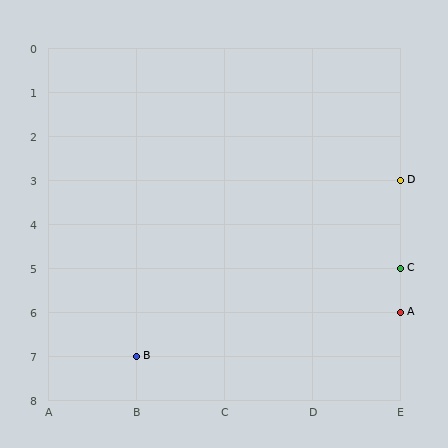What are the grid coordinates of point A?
Point A is at grid coordinates (E, 6).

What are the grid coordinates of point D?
Point D is at grid coordinates (E, 3).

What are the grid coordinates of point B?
Point B is at grid coordinates (B, 7).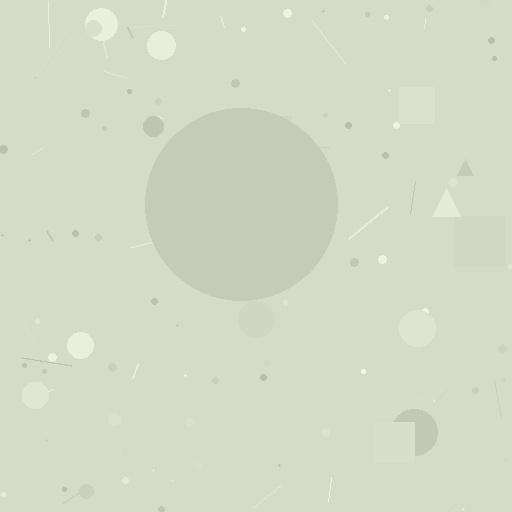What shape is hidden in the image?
A circle is hidden in the image.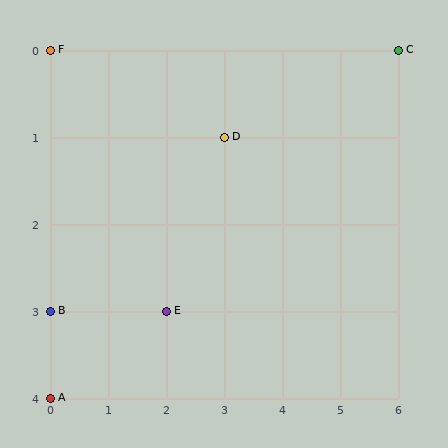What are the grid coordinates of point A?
Point A is at grid coordinates (0, 4).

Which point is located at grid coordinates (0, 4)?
Point A is at (0, 4).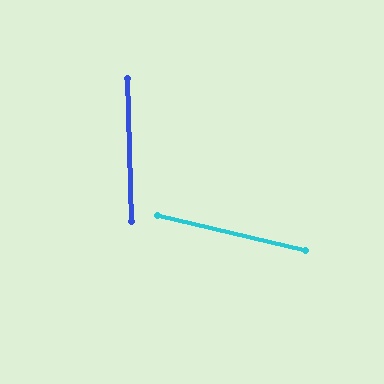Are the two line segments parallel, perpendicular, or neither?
Neither parallel nor perpendicular — they differ by about 75°.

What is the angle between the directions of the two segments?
Approximately 75 degrees.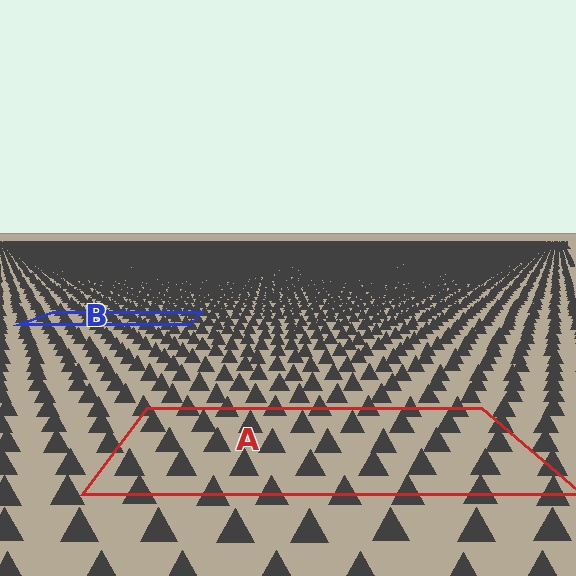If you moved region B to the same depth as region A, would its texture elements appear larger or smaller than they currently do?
They would appear larger. At a closer depth, the same texture elements are projected at a bigger on-screen size.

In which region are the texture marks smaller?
The texture marks are smaller in region B, because it is farther away.